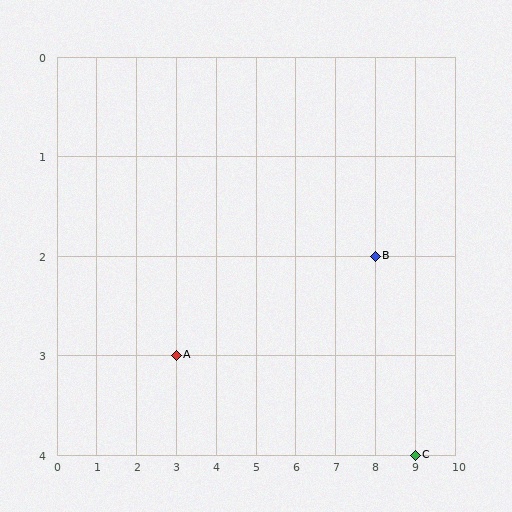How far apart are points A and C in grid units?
Points A and C are 6 columns and 1 row apart (about 6.1 grid units diagonally).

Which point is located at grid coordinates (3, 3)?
Point A is at (3, 3).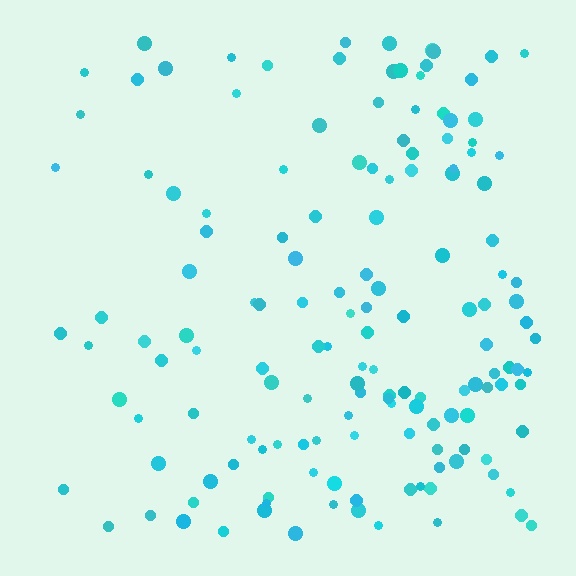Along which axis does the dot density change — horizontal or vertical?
Horizontal.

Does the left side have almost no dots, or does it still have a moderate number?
Still a moderate number, just noticeably fewer than the right.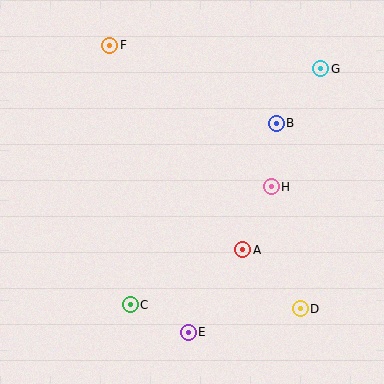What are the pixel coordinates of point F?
Point F is at (110, 45).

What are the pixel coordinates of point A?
Point A is at (243, 250).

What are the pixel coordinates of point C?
Point C is at (130, 305).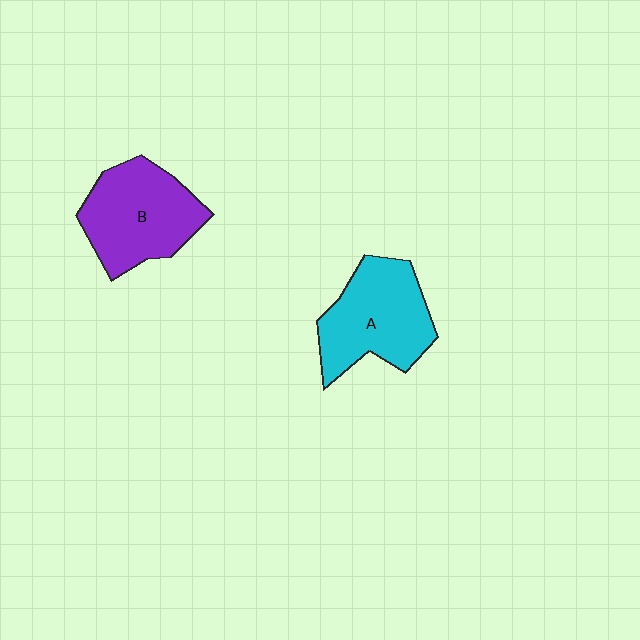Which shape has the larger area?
Shape B (purple).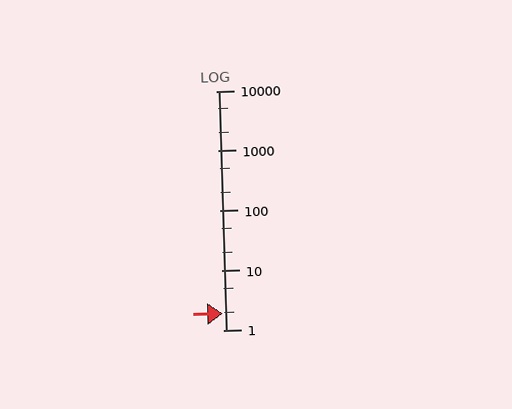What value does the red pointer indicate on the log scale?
The pointer indicates approximately 1.9.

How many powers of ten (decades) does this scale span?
The scale spans 4 decades, from 1 to 10000.